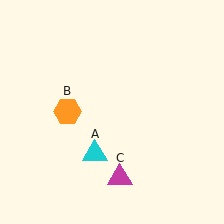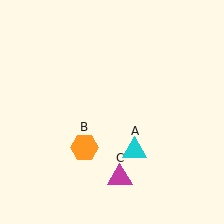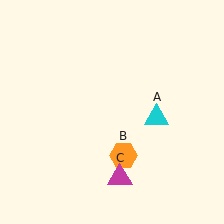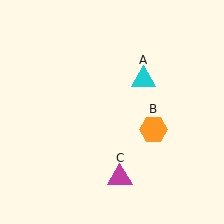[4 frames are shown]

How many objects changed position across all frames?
2 objects changed position: cyan triangle (object A), orange hexagon (object B).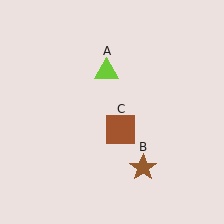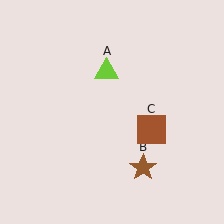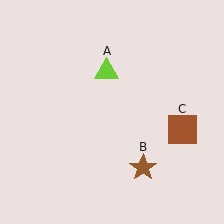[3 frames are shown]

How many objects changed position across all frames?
1 object changed position: brown square (object C).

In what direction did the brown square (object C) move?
The brown square (object C) moved right.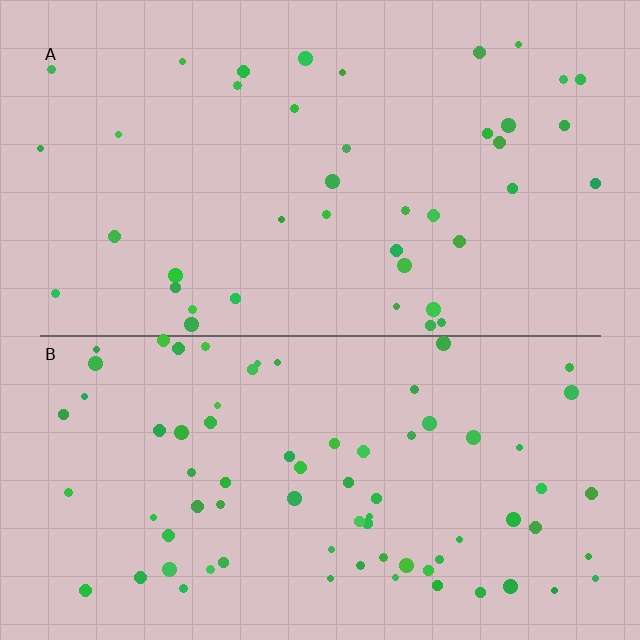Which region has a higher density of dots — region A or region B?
B (the bottom).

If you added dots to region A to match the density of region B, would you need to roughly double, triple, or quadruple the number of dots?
Approximately double.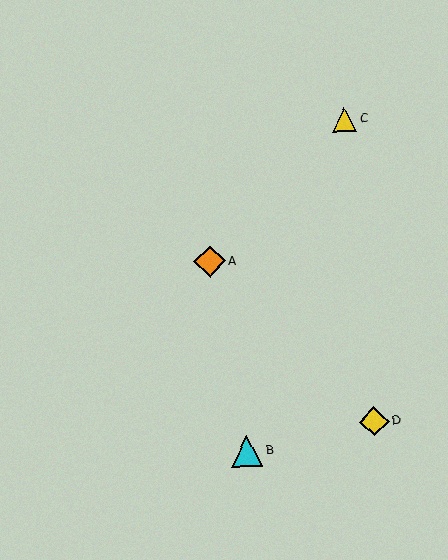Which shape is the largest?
The orange diamond (labeled A) is the largest.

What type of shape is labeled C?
Shape C is a yellow triangle.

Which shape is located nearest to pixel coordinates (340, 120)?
The yellow triangle (labeled C) at (345, 119) is nearest to that location.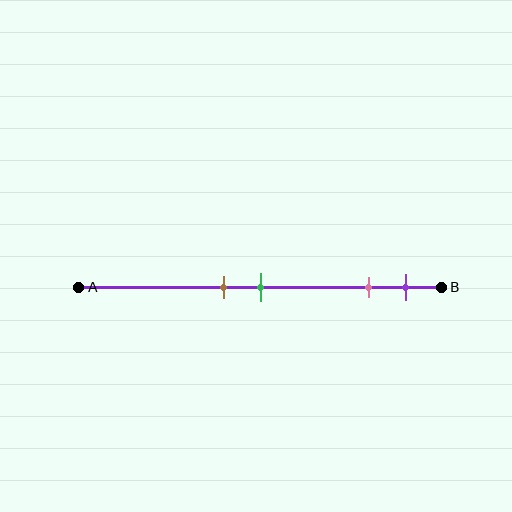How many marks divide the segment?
There are 4 marks dividing the segment.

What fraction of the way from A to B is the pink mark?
The pink mark is approximately 80% (0.8) of the way from A to B.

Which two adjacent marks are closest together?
The brown and green marks are the closest adjacent pair.